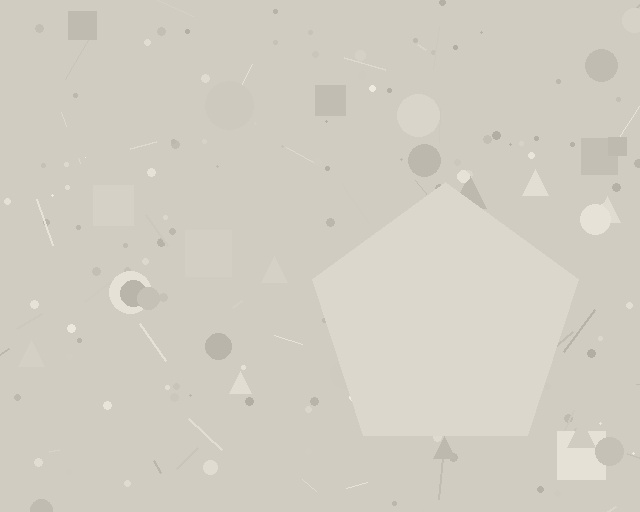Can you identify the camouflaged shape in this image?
The camouflaged shape is a pentagon.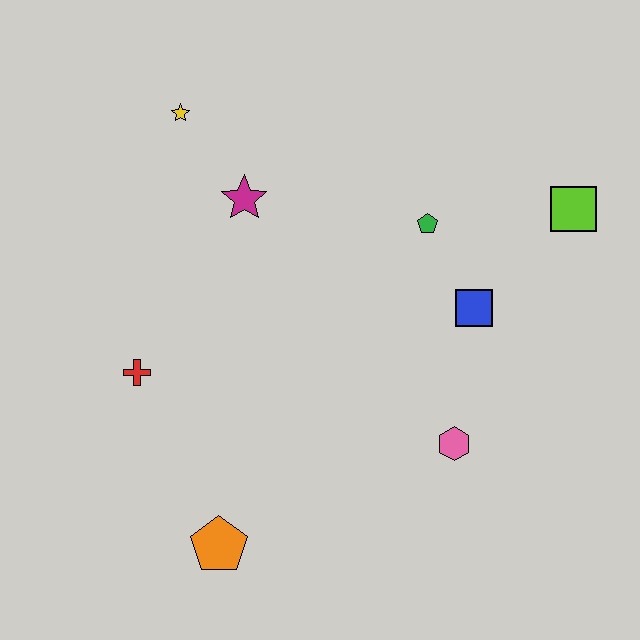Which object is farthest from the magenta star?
The orange pentagon is farthest from the magenta star.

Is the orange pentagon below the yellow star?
Yes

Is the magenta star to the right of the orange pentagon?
Yes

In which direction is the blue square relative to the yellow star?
The blue square is to the right of the yellow star.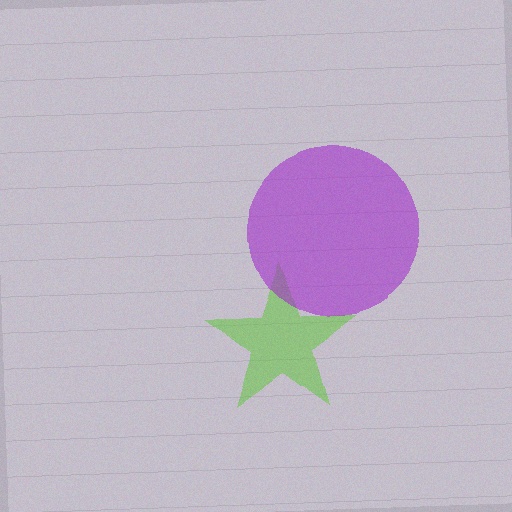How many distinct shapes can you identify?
There are 2 distinct shapes: a lime star, a purple circle.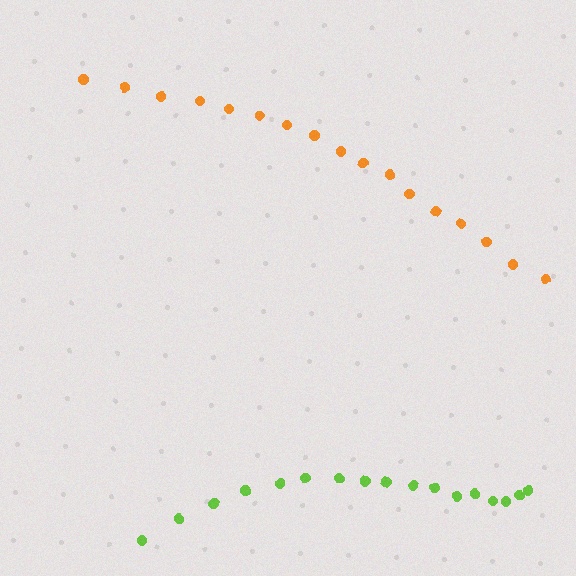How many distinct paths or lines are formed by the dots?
There are 2 distinct paths.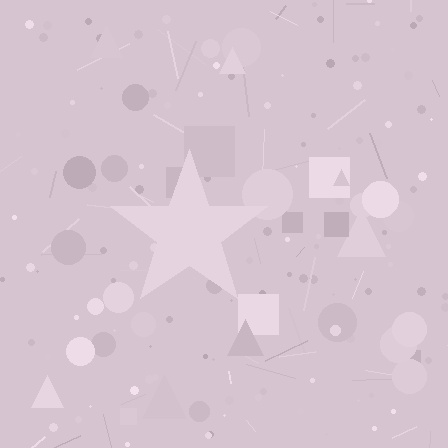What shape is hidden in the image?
A star is hidden in the image.